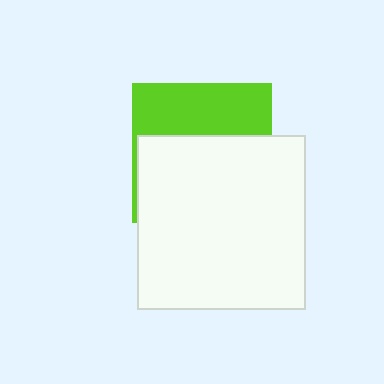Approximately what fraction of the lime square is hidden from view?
Roughly 60% of the lime square is hidden behind the white rectangle.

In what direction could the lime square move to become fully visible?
The lime square could move up. That would shift it out from behind the white rectangle entirely.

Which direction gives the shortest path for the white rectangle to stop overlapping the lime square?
Moving down gives the shortest separation.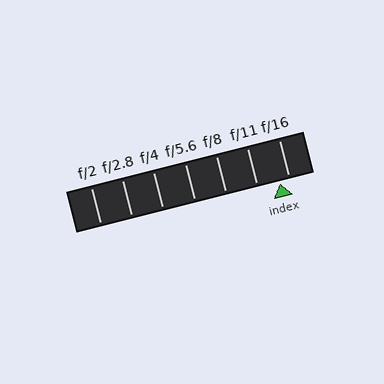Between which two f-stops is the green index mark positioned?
The index mark is between f/11 and f/16.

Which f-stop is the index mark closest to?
The index mark is closest to f/16.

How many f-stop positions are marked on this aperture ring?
There are 7 f-stop positions marked.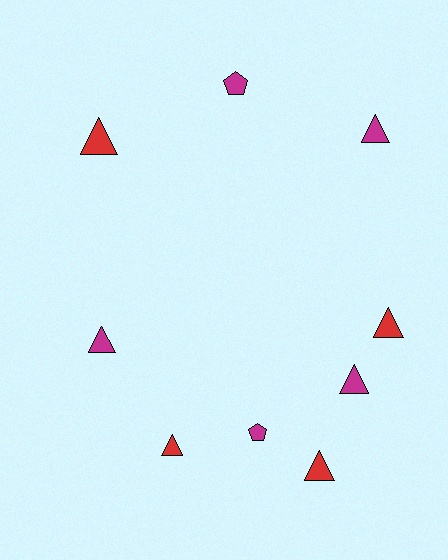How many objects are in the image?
There are 9 objects.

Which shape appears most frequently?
Triangle, with 7 objects.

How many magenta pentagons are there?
There are 2 magenta pentagons.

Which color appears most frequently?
Magenta, with 5 objects.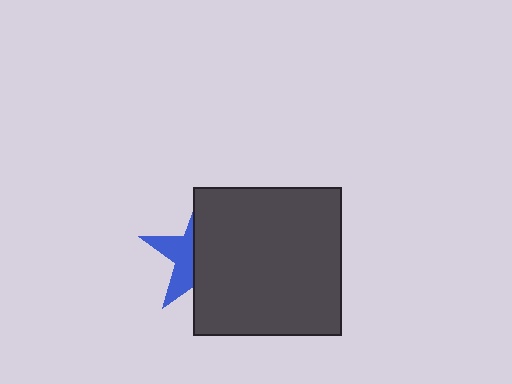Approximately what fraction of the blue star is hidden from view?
Roughly 61% of the blue star is hidden behind the dark gray square.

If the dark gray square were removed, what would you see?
You would see the complete blue star.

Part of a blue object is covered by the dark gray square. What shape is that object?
It is a star.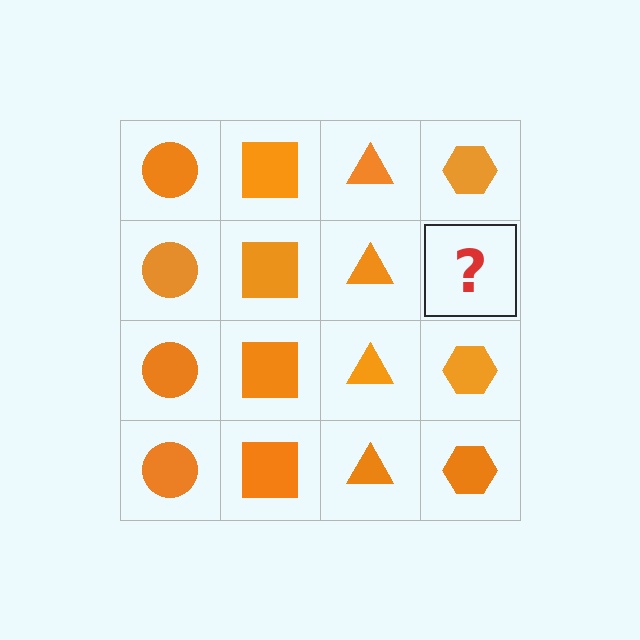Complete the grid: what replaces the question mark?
The question mark should be replaced with an orange hexagon.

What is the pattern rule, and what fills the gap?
The rule is that each column has a consistent shape. The gap should be filled with an orange hexagon.